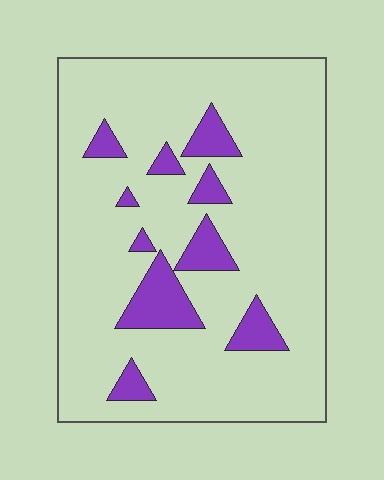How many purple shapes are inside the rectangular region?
10.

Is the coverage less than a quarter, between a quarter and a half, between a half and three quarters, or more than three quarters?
Less than a quarter.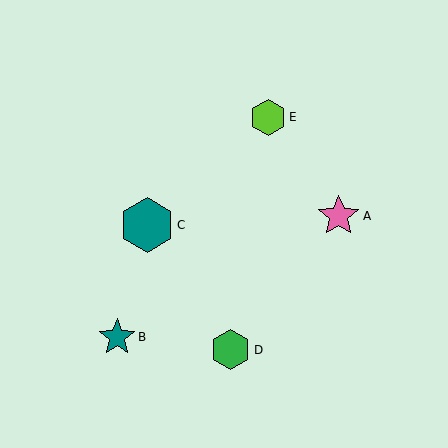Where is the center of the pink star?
The center of the pink star is at (339, 216).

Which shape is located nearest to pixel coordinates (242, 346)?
The green hexagon (labeled D) at (231, 350) is nearest to that location.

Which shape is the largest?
The teal hexagon (labeled C) is the largest.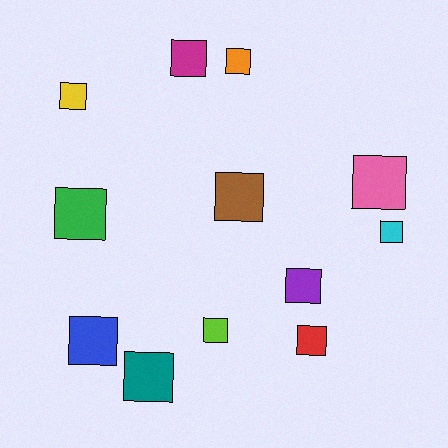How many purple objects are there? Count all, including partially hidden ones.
There is 1 purple object.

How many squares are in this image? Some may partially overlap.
There are 12 squares.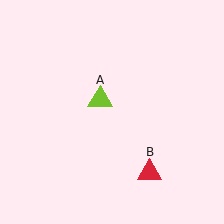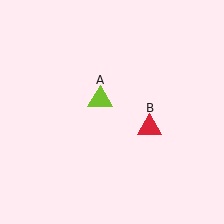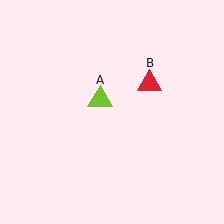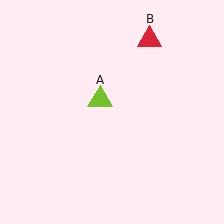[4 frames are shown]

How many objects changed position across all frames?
1 object changed position: red triangle (object B).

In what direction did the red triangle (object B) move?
The red triangle (object B) moved up.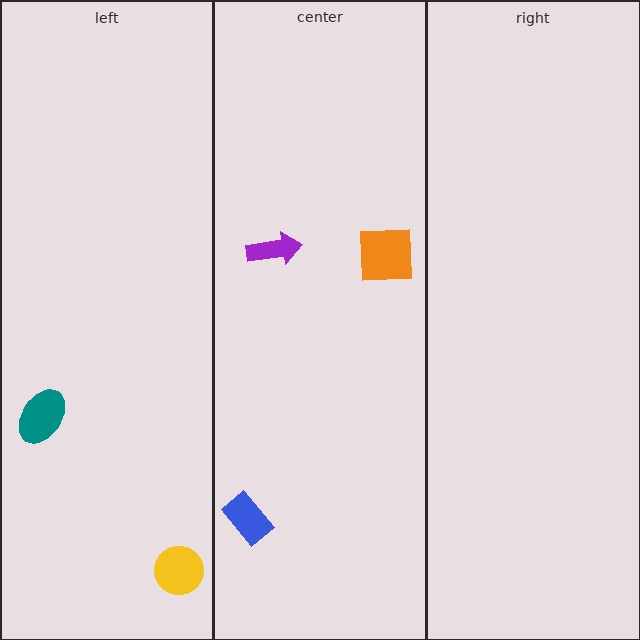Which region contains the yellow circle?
The left region.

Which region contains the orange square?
The center region.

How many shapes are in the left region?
2.